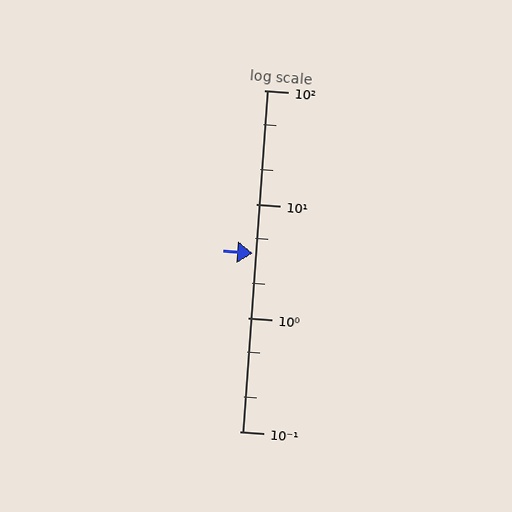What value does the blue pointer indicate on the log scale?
The pointer indicates approximately 3.7.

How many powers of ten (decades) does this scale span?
The scale spans 3 decades, from 0.1 to 100.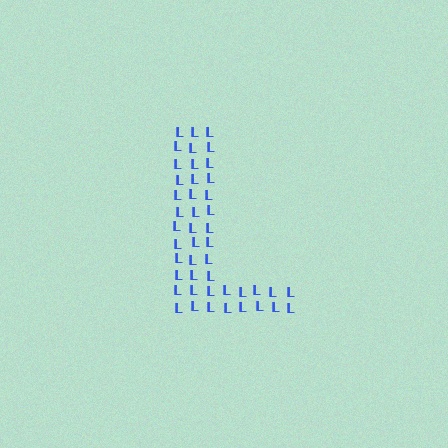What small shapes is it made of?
It is made of small letter L's.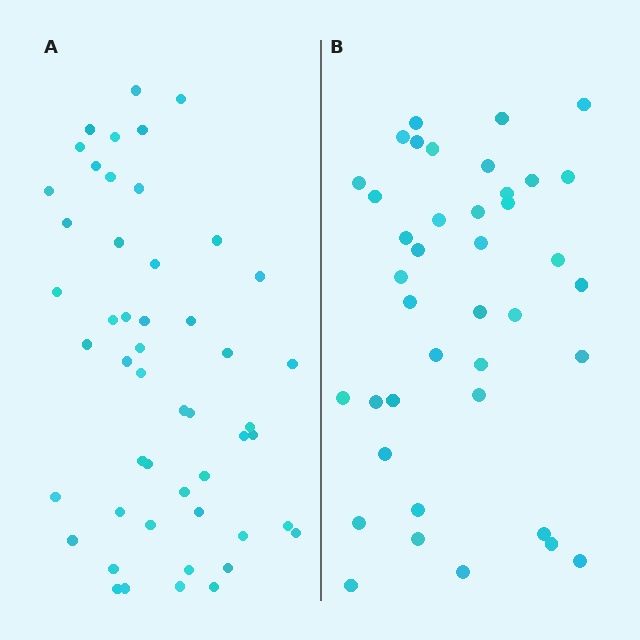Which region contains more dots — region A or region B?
Region A (the left region) has more dots.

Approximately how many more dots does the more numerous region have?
Region A has roughly 10 or so more dots than region B.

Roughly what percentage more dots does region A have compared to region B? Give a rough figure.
About 25% more.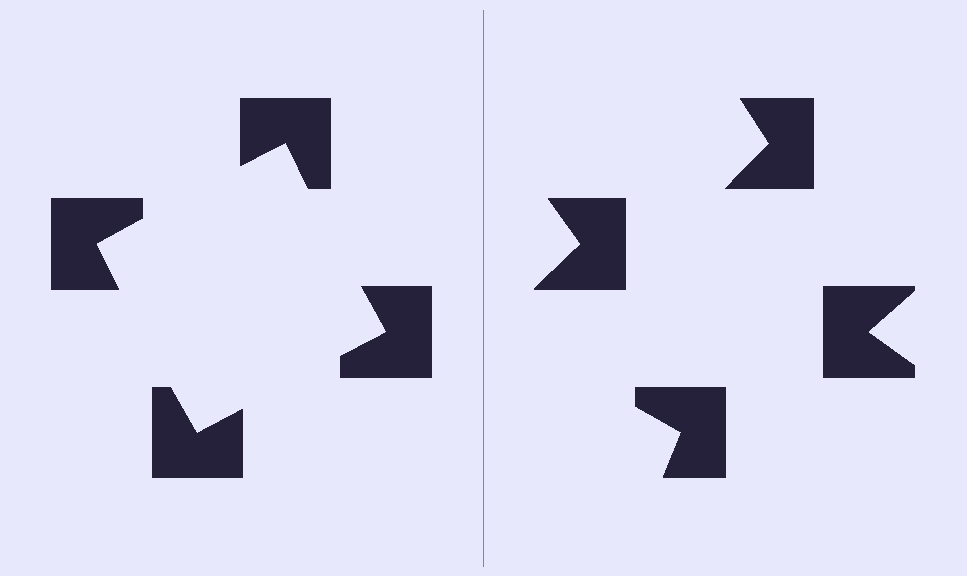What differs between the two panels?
The notched squares are positioned identically on both sides; only the wedge orientations differ. On the left they align to a square; on the right they are misaligned.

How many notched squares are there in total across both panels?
8 — 4 on each side.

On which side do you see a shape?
An illusory square appears on the left side. On the right side the wedge cuts are rotated, so no coherent shape forms.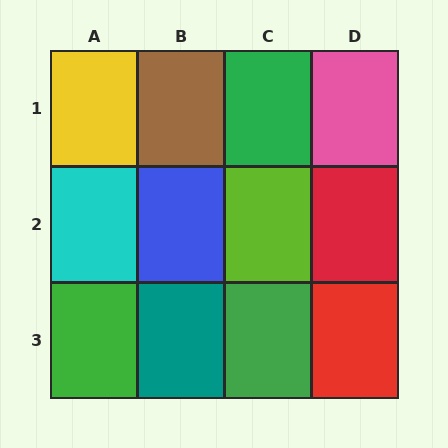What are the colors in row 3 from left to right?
Green, teal, green, red.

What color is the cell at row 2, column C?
Lime.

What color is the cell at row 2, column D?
Red.